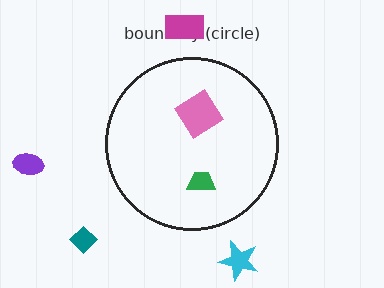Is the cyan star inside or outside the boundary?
Outside.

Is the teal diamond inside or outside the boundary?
Outside.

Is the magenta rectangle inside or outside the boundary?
Outside.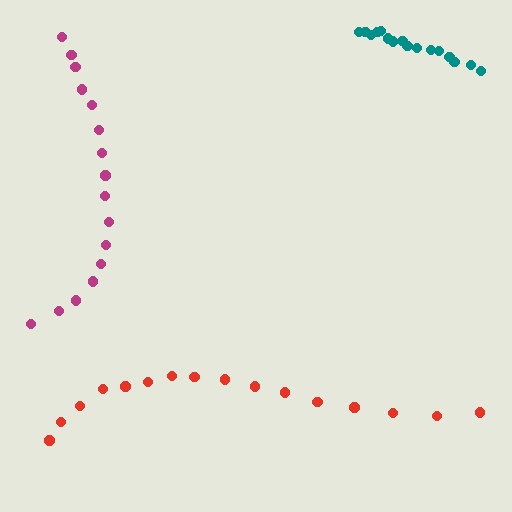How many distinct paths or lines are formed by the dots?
There are 3 distinct paths.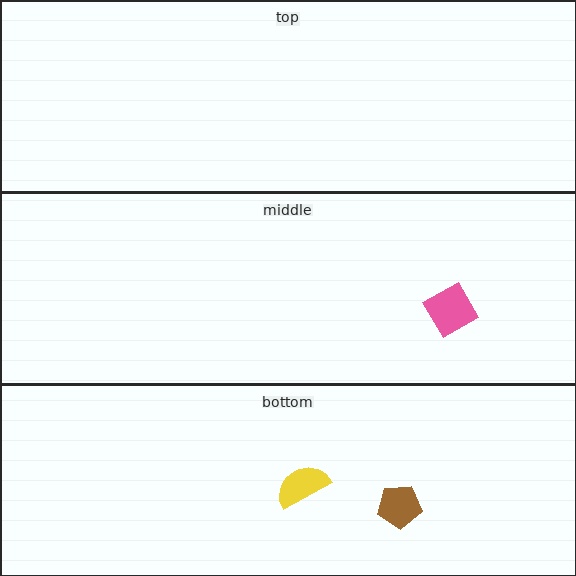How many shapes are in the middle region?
1.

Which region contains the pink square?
The middle region.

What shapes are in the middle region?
The pink square.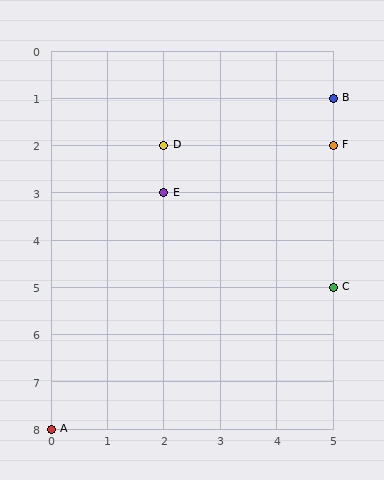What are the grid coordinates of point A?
Point A is at grid coordinates (0, 8).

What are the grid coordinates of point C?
Point C is at grid coordinates (5, 5).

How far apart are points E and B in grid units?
Points E and B are 3 columns and 2 rows apart (about 3.6 grid units diagonally).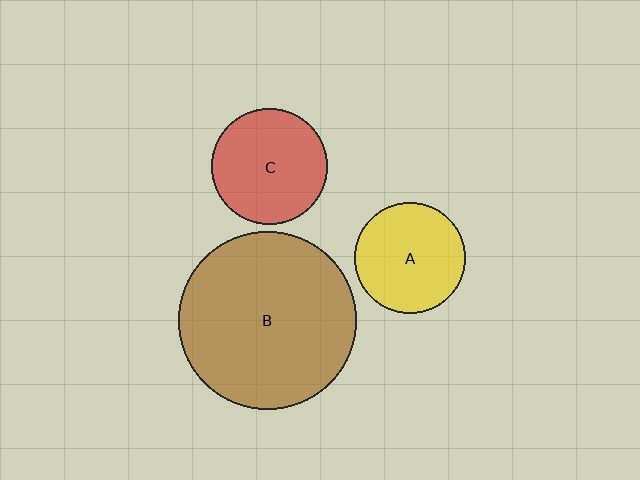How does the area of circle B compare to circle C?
Approximately 2.4 times.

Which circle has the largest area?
Circle B (brown).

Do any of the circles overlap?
No, none of the circles overlap.